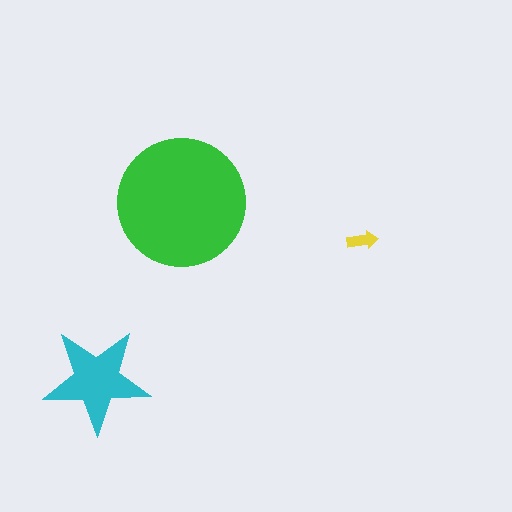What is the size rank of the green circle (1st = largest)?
1st.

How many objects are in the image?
There are 3 objects in the image.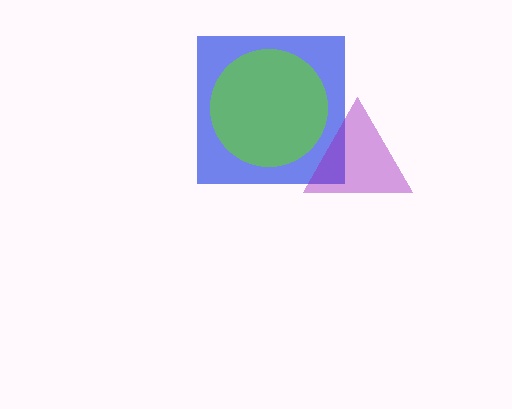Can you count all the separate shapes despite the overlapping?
Yes, there are 3 separate shapes.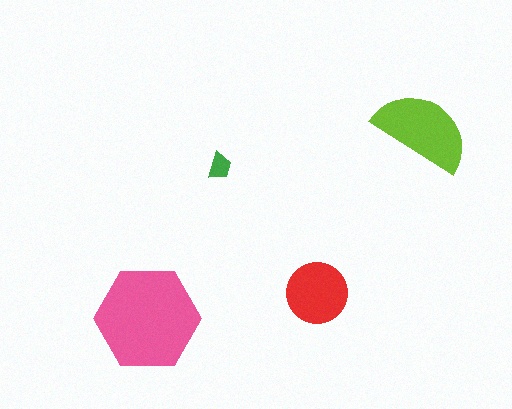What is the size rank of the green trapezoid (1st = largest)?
4th.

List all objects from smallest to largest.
The green trapezoid, the red circle, the lime semicircle, the pink hexagon.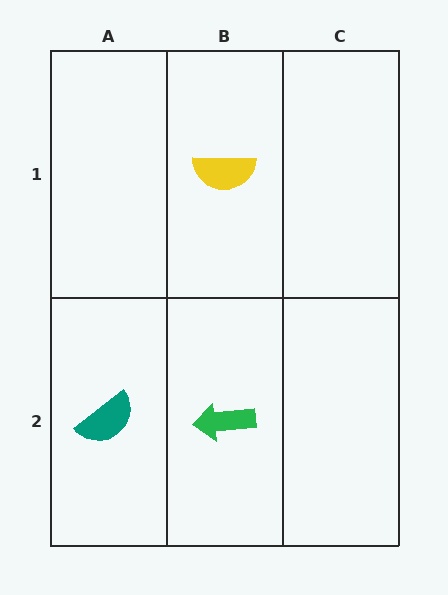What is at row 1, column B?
A yellow semicircle.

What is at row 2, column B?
A green arrow.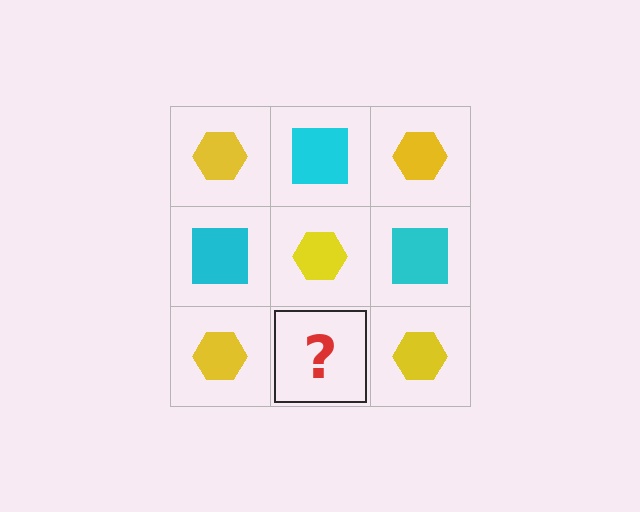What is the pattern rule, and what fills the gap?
The rule is that it alternates yellow hexagon and cyan square in a checkerboard pattern. The gap should be filled with a cyan square.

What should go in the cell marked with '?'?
The missing cell should contain a cyan square.